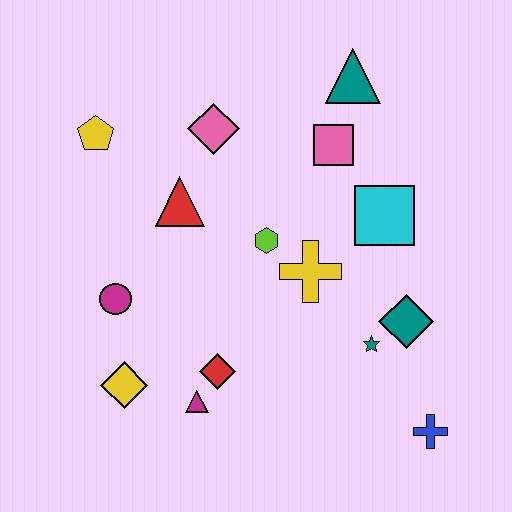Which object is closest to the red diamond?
The magenta triangle is closest to the red diamond.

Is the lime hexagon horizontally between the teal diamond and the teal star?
No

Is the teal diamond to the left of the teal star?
No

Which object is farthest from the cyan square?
The yellow diamond is farthest from the cyan square.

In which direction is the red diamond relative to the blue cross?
The red diamond is to the left of the blue cross.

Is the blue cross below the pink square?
Yes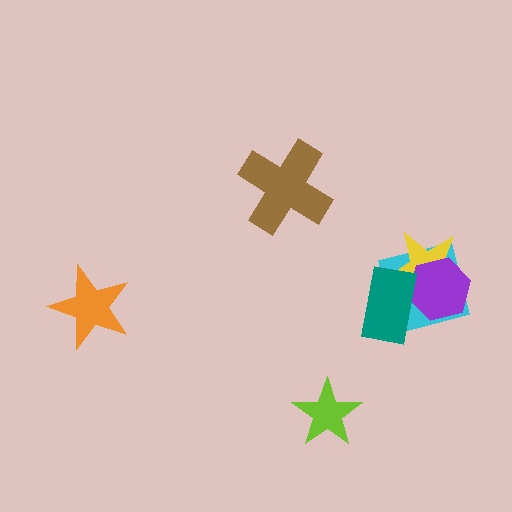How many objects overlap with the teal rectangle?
3 objects overlap with the teal rectangle.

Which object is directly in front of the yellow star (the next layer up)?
The purple hexagon is directly in front of the yellow star.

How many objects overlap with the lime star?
0 objects overlap with the lime star.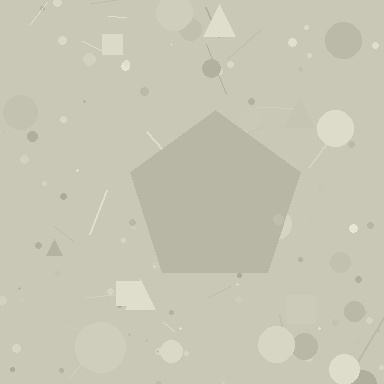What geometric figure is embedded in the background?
A pentagon is embedded in the background.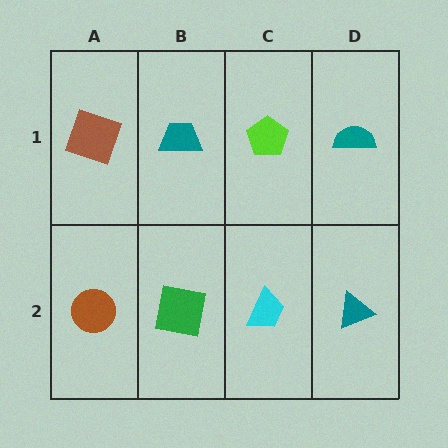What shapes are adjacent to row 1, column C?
A cyan trapezoid (row 2, column C), a teal trapezoid (row 1, column B), a teal semicircle (row 1, column D).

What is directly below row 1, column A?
A brown circle.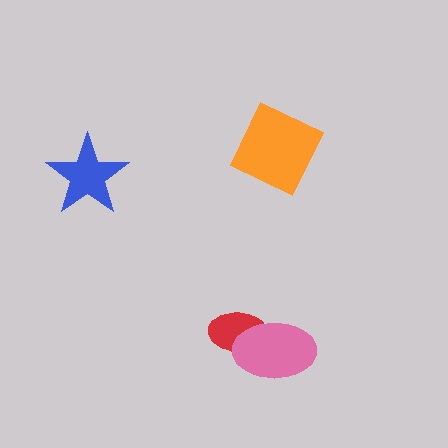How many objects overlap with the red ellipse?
1 object overlaps with the red ellipse.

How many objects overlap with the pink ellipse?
1 object overlaps with the pink ellipse.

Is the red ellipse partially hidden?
Yes, it is partially covered by another shape.